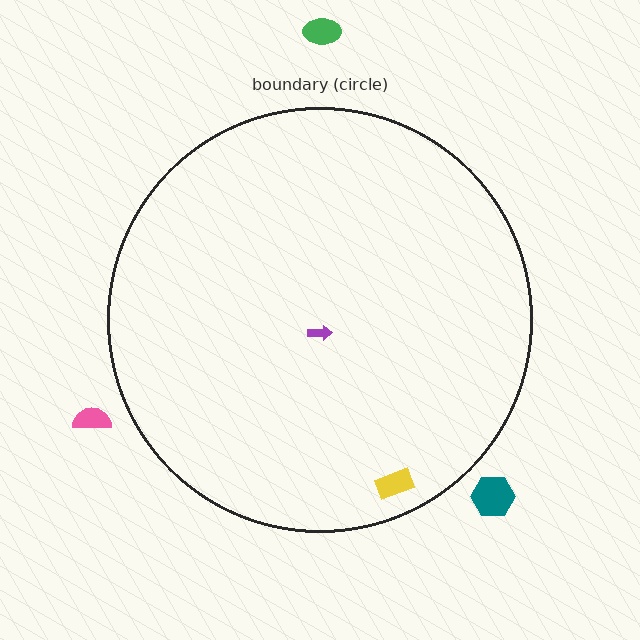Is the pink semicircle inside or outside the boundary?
Outside.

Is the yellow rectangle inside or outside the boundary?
Inside.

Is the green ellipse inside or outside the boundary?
Outside.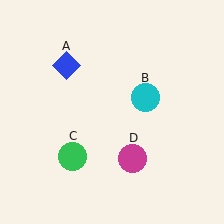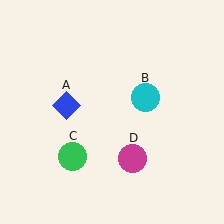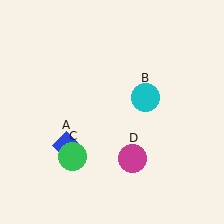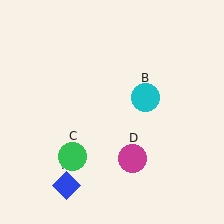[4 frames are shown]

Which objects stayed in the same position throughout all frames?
Cyan circle (object B) and green circle (object C) and magenta circle (object D) remained stationary.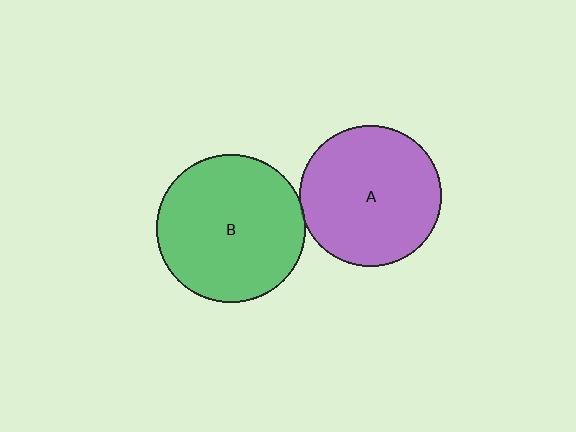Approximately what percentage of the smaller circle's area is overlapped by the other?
Approximately 5%.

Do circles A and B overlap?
Yes.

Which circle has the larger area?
Circle B (green).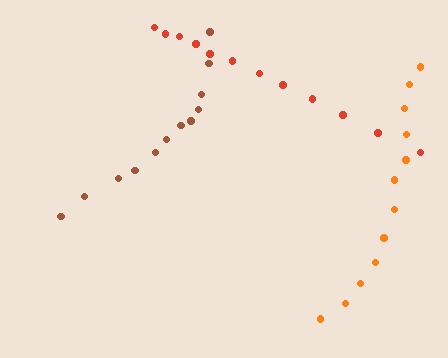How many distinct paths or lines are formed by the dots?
There are 3 distinct paths.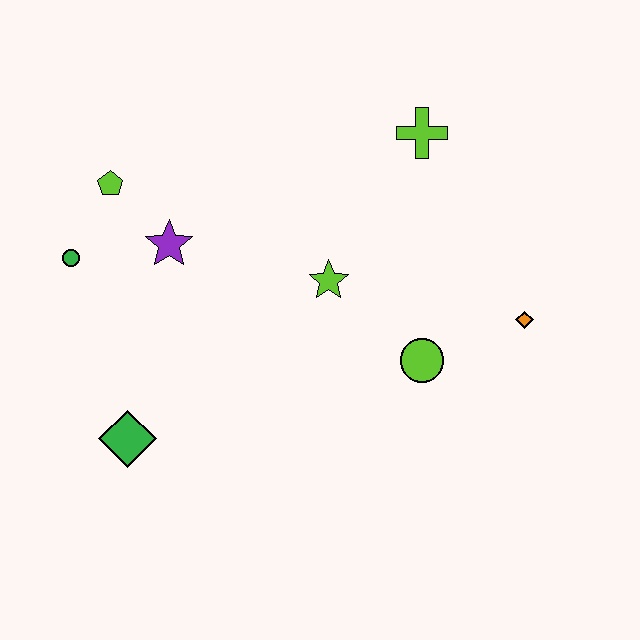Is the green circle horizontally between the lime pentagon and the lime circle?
No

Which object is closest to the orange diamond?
The lime circle is closest to the orange diamond.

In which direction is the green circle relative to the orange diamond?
The green circle is to the left of the orange diamond.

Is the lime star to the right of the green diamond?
Yes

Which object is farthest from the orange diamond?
The green circle is farthest from the orange diamond.